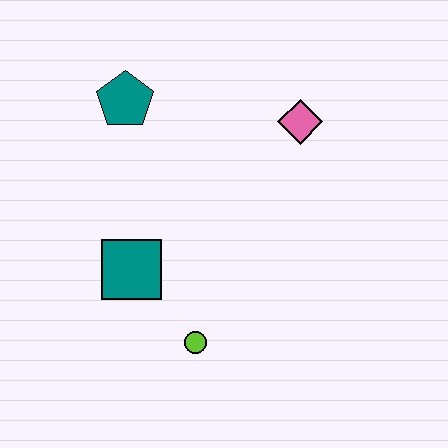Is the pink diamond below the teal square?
No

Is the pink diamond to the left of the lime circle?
No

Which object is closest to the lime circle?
The teal square is closest to the lime circle.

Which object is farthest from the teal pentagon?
The lime circle is farthest from the teal pentagon.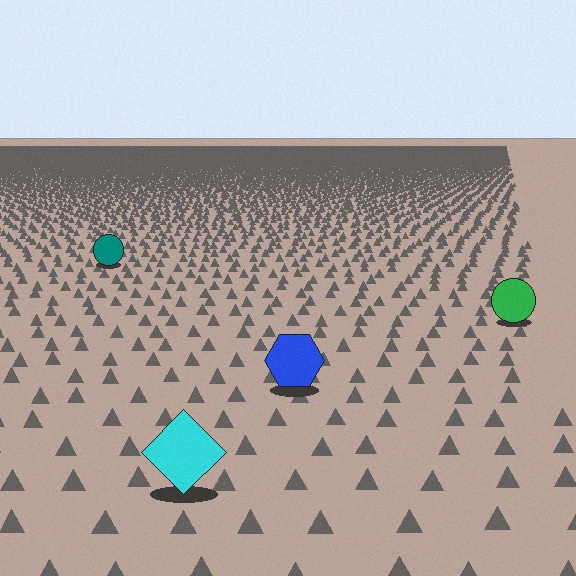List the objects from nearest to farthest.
From nearest to farthest: the cyan diamond, the blue hexagon, the green circle, the teal circle.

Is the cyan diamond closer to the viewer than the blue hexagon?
Yes. The cyan diamond is closer — you can tell from the texture gradient: the ground texture is coarser near it.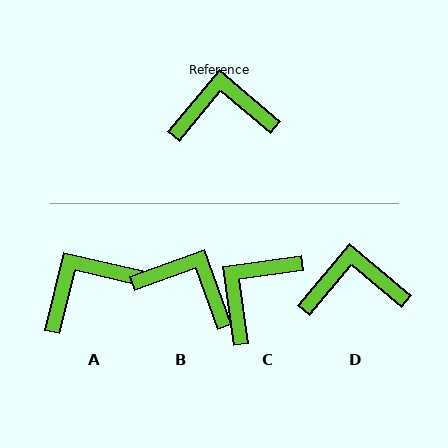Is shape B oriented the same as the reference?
No, it is off by about 30 degrees.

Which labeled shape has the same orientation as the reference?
D.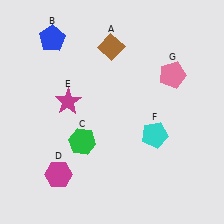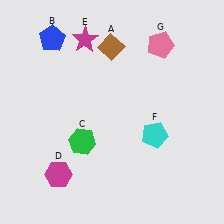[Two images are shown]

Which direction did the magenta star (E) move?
The magenta star (E) moved up.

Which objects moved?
The objects that moved are: the magenta star (E), the pink pentagon (G).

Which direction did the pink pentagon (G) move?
The pink pentagon (G) moved up.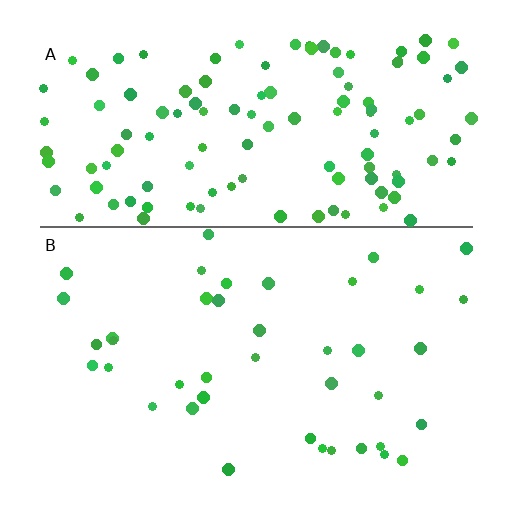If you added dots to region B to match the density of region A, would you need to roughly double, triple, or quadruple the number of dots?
Approximately triple.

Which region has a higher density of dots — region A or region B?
A (the top).